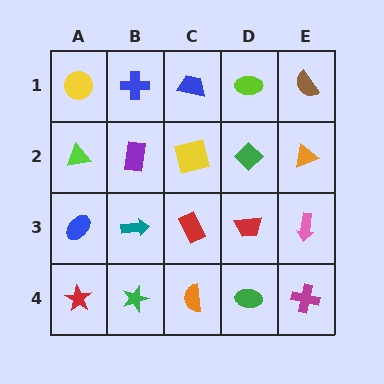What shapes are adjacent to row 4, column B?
A teal arrow (row 3, column B), a red star (row 4, column A), an orange semicircle (row 4, column C).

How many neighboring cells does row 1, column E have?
2.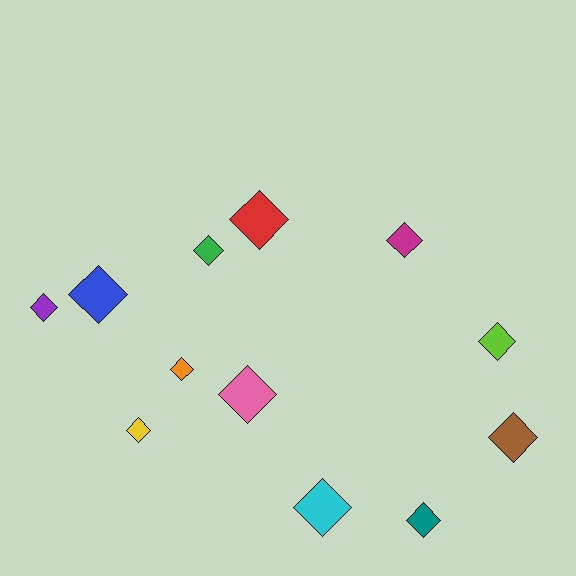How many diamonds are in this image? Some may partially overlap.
There are 12 diamonds.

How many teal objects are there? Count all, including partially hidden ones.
There is 1 teal object.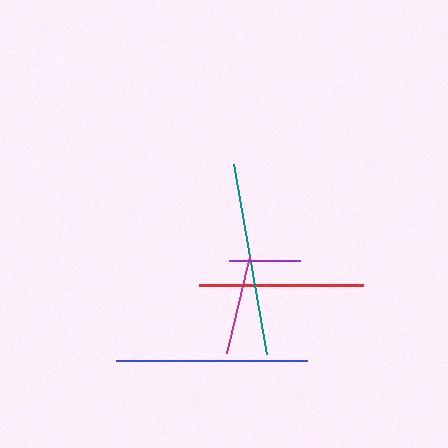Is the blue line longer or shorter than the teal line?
The teal line is longer than the blue line.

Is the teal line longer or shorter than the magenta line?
The teal line is longer than the magenta line.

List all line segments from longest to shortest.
From longest to shortest: teal, blue, red, magenta, purple.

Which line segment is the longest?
The teal line is the longest at approximately 193 pixels.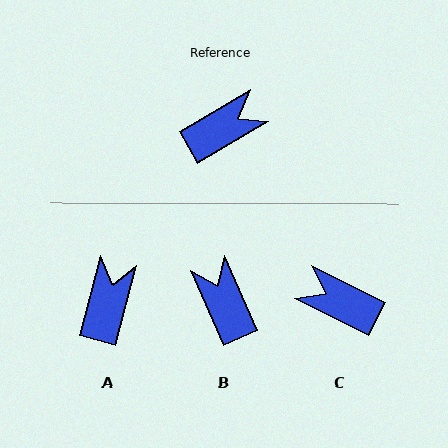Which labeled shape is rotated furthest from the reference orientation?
C, about 123 degrees away.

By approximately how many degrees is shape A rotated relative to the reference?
Approximately 45 degrees counter-clockwise.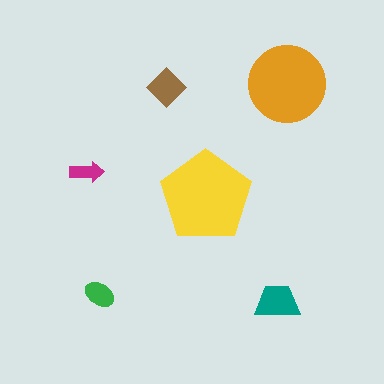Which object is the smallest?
The magenta arrow.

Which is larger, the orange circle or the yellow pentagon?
The yellow pentagon.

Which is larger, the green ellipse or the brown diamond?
The brown diamond.